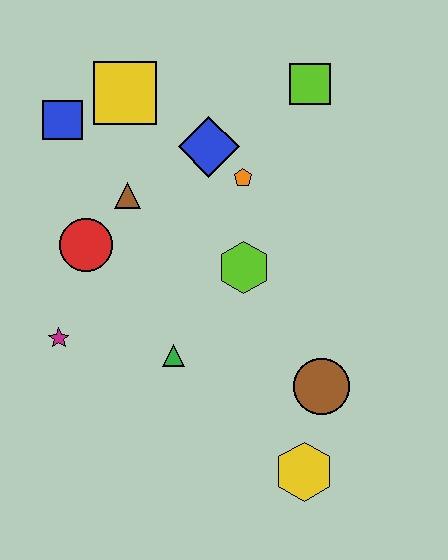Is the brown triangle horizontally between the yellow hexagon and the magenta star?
Yes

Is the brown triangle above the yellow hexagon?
Yes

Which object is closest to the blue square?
The yellow square is closest to the blue square.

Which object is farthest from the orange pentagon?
The yellow hexagon is farthest from the orange pentagon.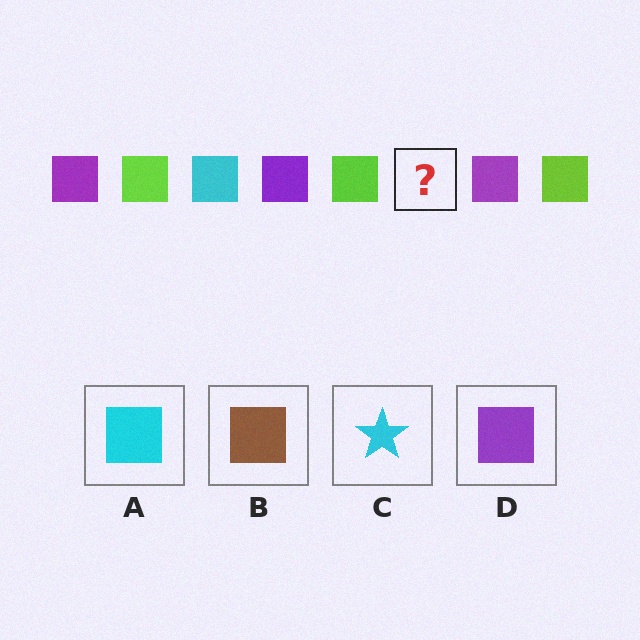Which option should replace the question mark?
Option A.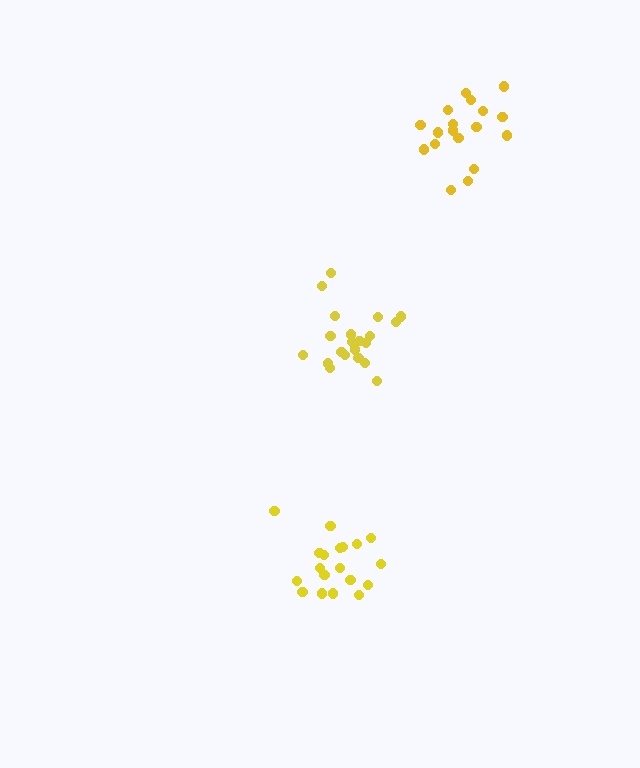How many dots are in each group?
Group 1: 19 dots, Group 2: 21 dots, Group 3: 18 dots (58 total).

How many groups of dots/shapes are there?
There are 3 groups.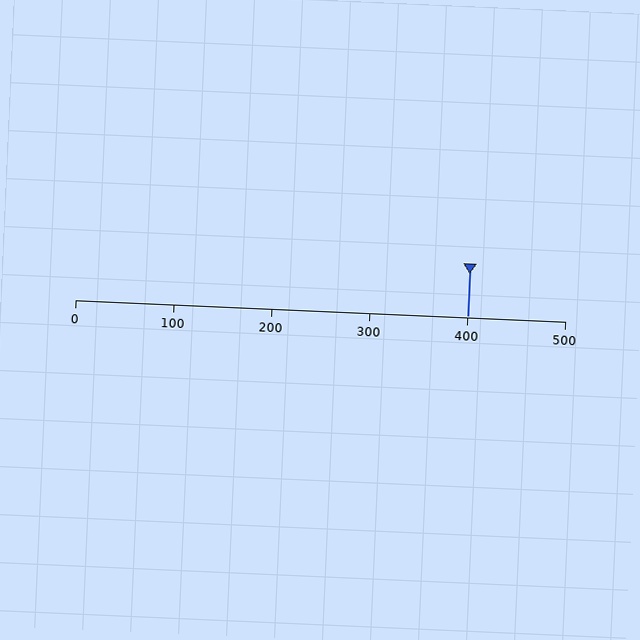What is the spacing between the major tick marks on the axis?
The major ticks are spaced 100 apart.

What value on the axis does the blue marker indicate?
The marker indicates approximately 400.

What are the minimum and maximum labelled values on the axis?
The axis runs from 0 to 500.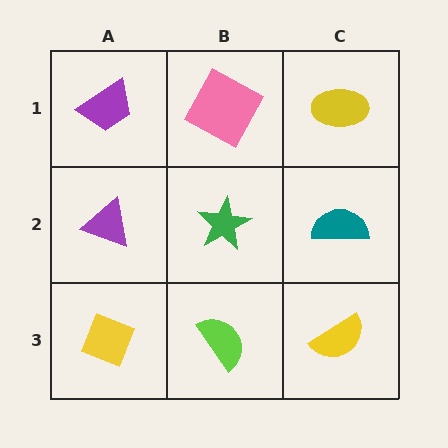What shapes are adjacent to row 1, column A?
A purple triangle (row 2, column A), a pink square (row 1, column B).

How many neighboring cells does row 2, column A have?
3.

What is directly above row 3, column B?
A green star.